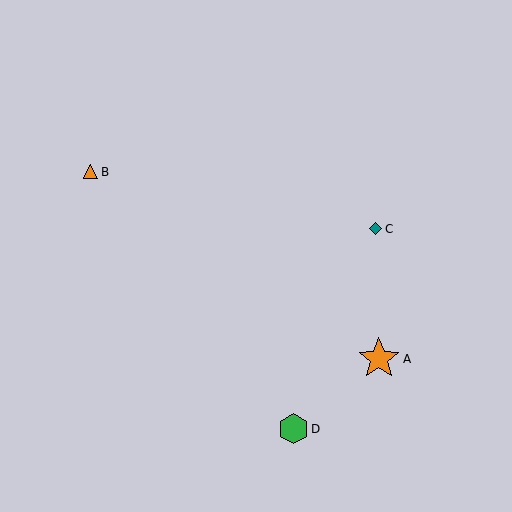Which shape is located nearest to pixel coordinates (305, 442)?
The green hexagon (labeled D) at (293, 429) is nearest to that location.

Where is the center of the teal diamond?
The center of the teal diamond is at (375, 229).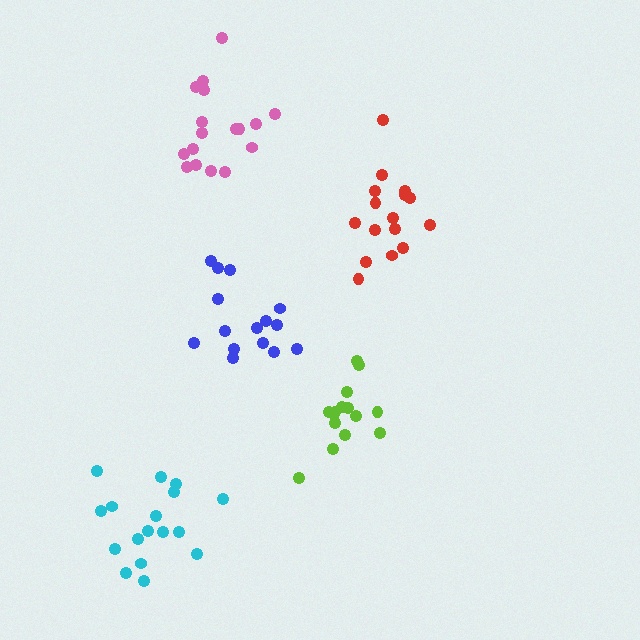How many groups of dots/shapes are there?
There are 5 groups.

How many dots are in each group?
Group 1: 17 dots, Group 2: 15 dots, Group 3: 15 dots, Group 4: 17 dots, Group 5: 17 dots (81 total).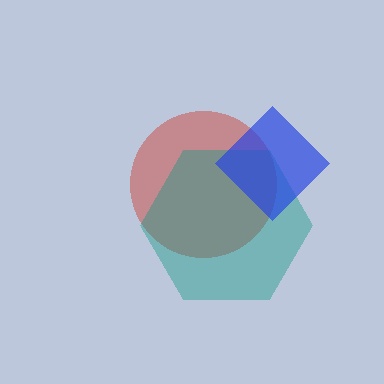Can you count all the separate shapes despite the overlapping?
Yes, there are 3 separate shapes.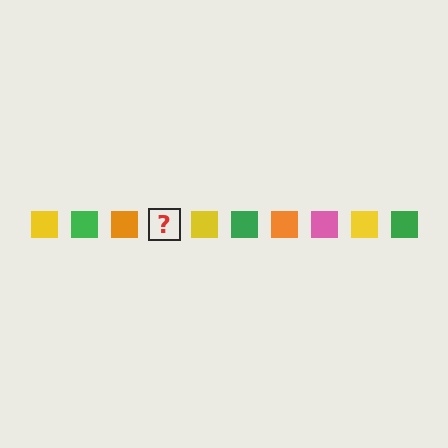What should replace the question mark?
The question mark should be replaced with a pink square.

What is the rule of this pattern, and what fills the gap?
The rule is that the pattern cycles through yellow, green, orange, pink squares. The gap should be filled with a pink square.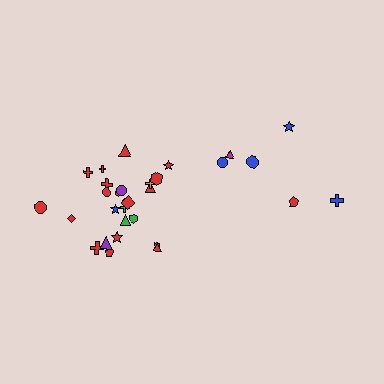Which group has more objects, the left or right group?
The left group.